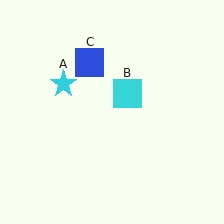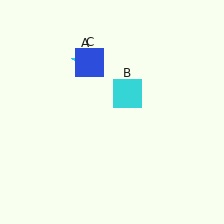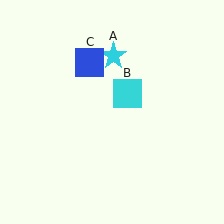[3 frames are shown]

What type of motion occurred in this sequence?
The cyan star (object A) rotated clockwise around the center of the scene.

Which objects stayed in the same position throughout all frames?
Cyan square (object B) and blue square (object C) remained stationary.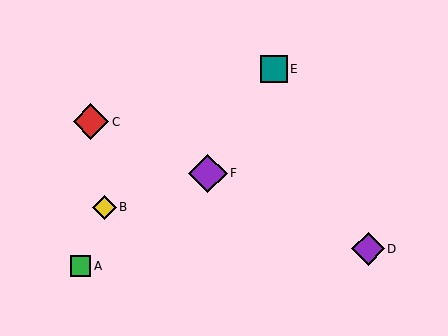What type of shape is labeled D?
Shape D is a purple diamond.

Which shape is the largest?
The purple diamond (labeled F) is the largest.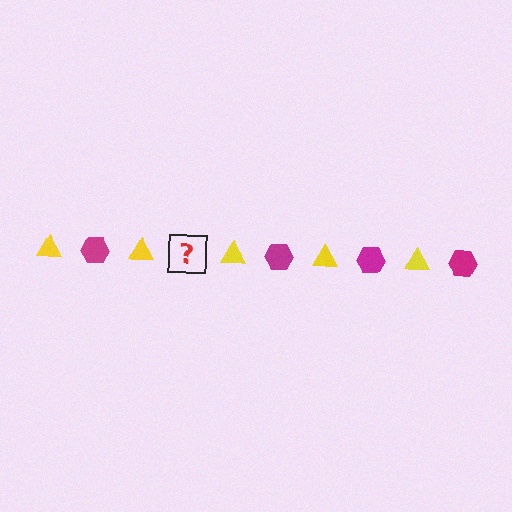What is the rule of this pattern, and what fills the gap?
The rule is that the pattern alternates between yellow triangle and magenta hexagon. The gap should be filled with a magenta hexagon.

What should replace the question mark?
The question mark should be replaced with a magenta hexagon.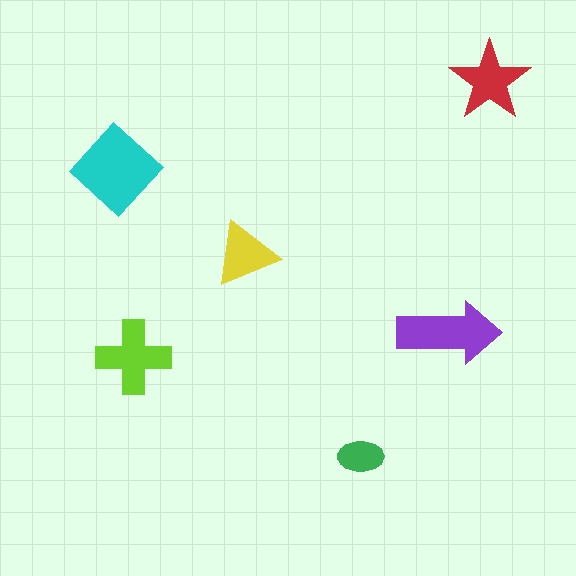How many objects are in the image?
There are 6 objects in the image.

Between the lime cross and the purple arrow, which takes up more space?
The purple arrow.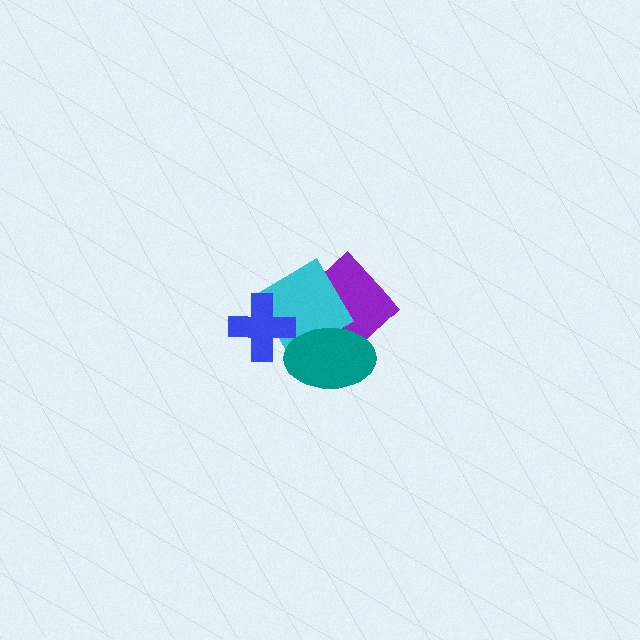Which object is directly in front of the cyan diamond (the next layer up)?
The teal ellipse is directly in front of the cyan diamond.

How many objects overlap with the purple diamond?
2 objects overlap with the purple diamond.